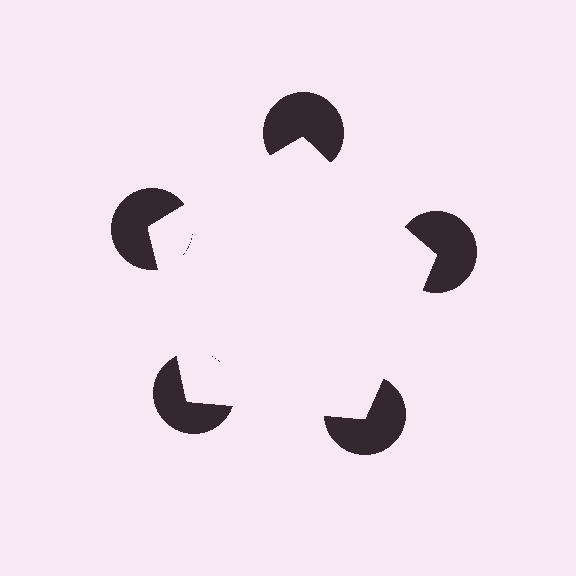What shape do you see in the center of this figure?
An illusory pentagon — its edges are inferred from the aligned wedge cuts in the pac-man discs, not physically drawn.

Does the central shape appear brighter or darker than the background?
It typically appears slightly brighter than the background, even though no actual brightness change is drawn.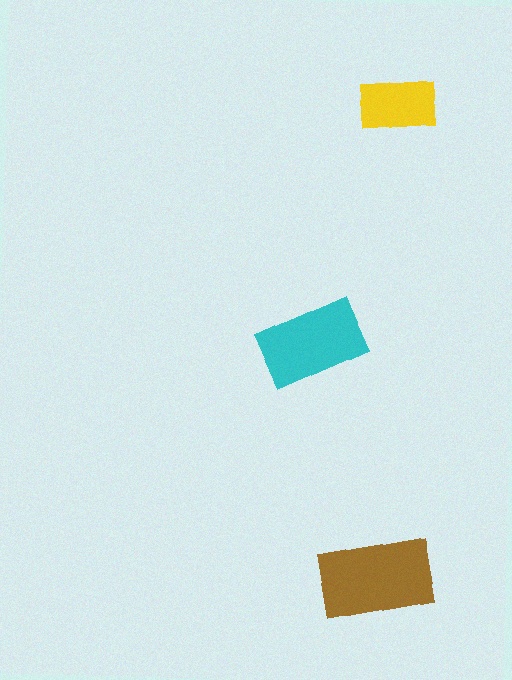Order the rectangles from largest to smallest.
the brown one, the cyan one, the yellow one.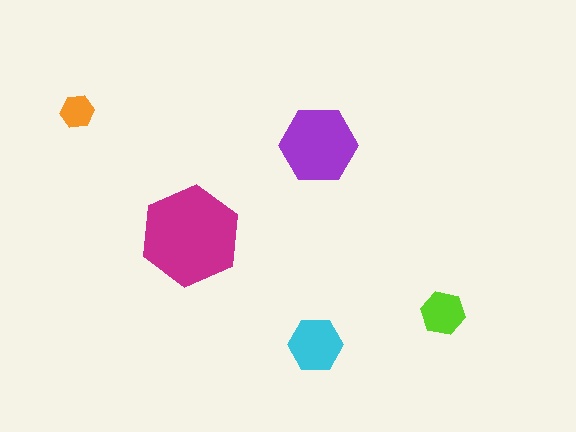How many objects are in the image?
There are 5 objects in the image.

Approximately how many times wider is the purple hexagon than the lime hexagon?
About 1.5 times wider.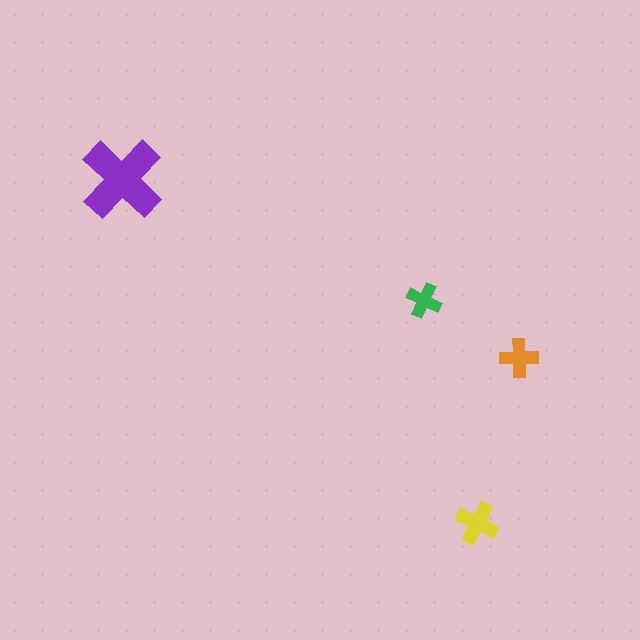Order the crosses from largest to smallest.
the purple one, the yellow one, the orange one, the green one.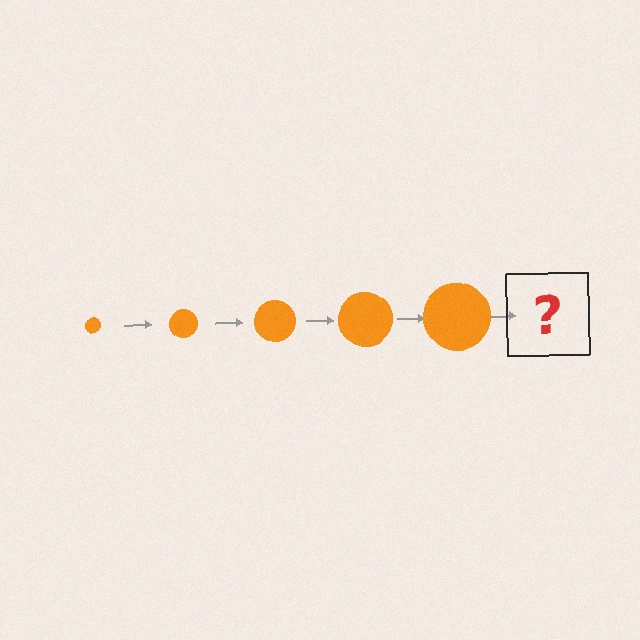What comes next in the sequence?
The next element should be an orange circle, larger than the previous one.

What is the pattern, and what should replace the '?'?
The pattern is that the circle gets progressively larger each step. The '?' should be an orange circle, larger than the previous one.